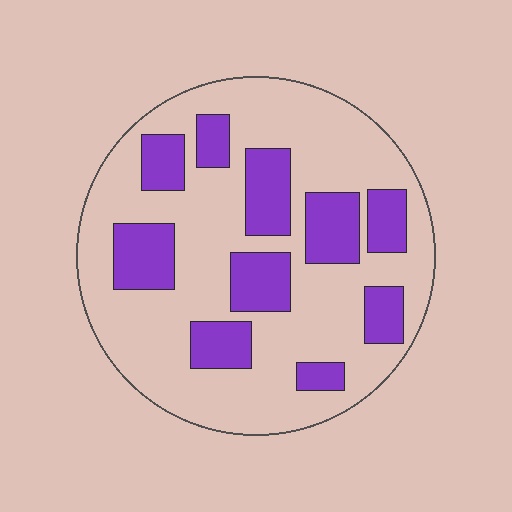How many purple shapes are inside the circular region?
10.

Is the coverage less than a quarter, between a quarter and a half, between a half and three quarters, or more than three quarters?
Between a quarter and a half.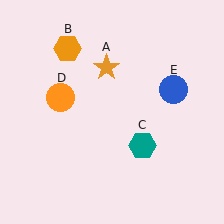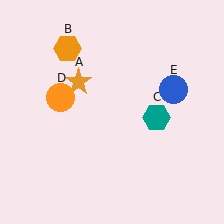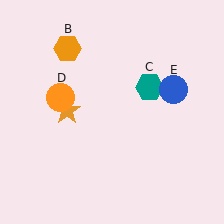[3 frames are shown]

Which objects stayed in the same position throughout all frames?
Orange hexagon (object B) and orange circle (object D) and blue circle (object E) remained stationary.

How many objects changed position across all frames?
2 objects changed position: orange star (object A), teal hexagon (object C).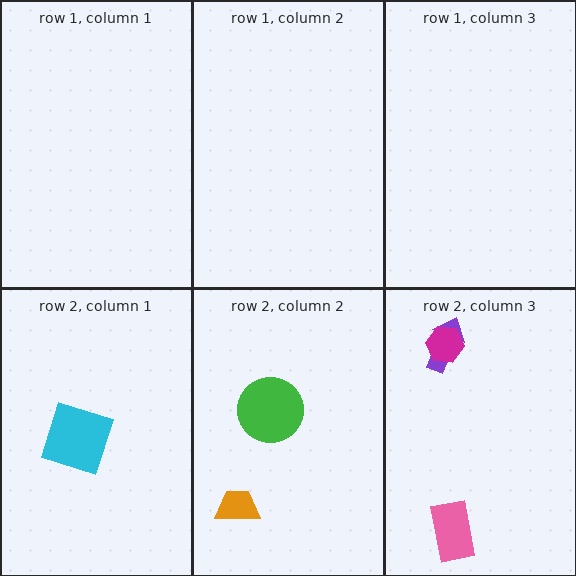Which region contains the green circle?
The row 2, column 2 region.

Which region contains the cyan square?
The row 2, column 1 region.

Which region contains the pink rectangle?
The row 2, column 3 region.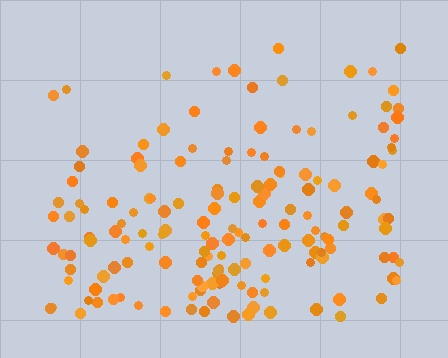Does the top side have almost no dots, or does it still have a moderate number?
Still a moderate number, just noticeably fewer than the bottom.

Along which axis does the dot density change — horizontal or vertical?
Vertical.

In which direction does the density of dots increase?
From top to bottom, with the bottom side densest.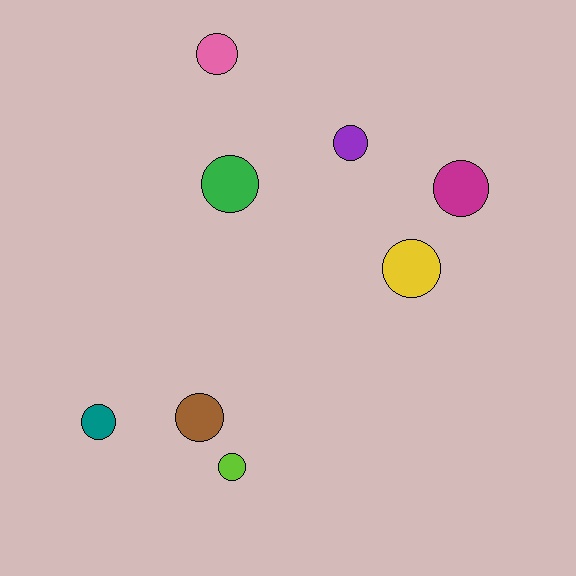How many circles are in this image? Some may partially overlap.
There are 8 circles.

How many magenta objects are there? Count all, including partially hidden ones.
There is 1 magenta object.